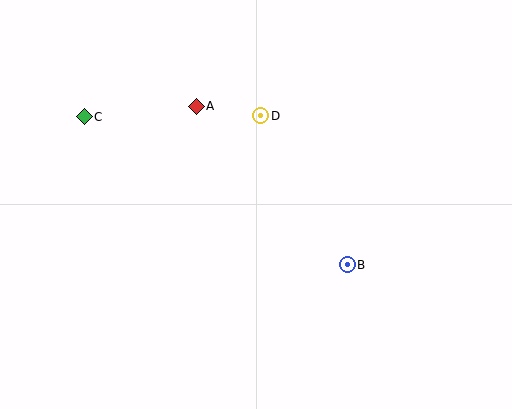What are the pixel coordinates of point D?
Point D is at (261, 116).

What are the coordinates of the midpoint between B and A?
The midpoint between B and A is at (272, 186).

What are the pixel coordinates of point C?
Point C is at (84, 117).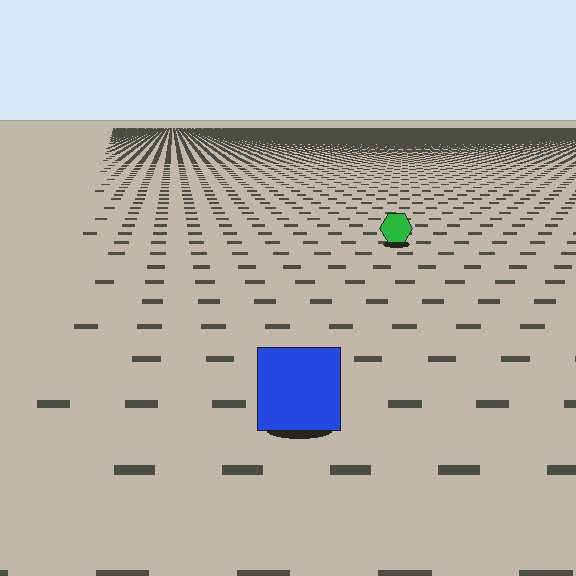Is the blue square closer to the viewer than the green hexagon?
Yes. The blue square is closer — you can tell from the texture gradient: the ground texture is coarser near it.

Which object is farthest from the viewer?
The green hexagon is farthest from the viewer. It appears smaller and the ground texture around it is denser.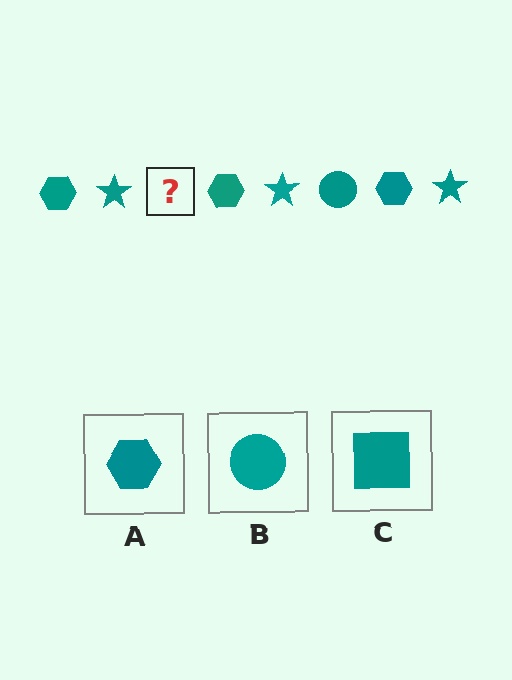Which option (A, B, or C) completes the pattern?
B.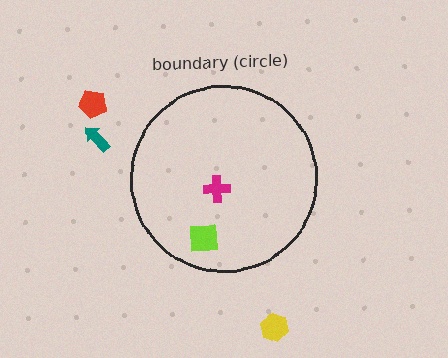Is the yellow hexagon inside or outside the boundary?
Outside.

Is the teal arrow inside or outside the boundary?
Outside.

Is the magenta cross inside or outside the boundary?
Inside.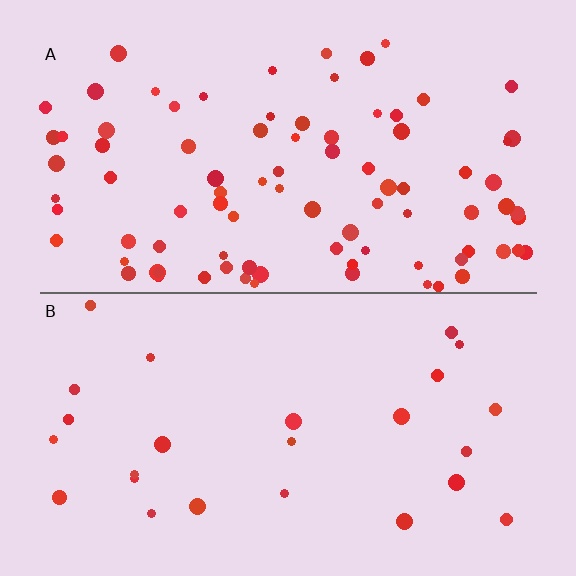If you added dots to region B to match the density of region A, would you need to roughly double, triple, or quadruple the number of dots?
Approximately triple.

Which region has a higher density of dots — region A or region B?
A (the top).